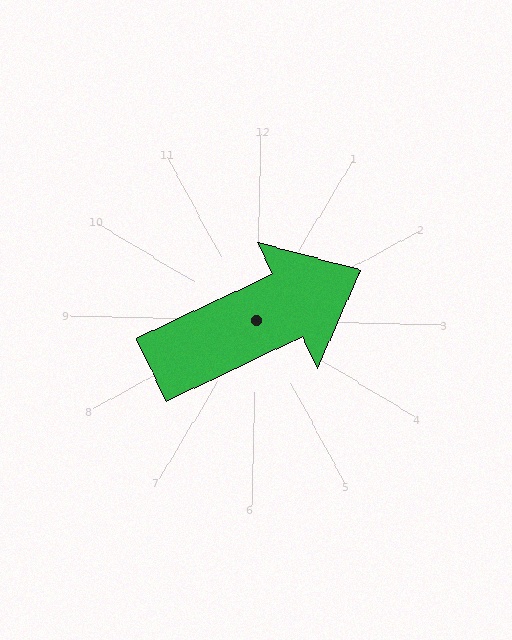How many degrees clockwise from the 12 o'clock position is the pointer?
Approximately 63 degrees.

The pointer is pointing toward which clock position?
Roughly 2 o'clock.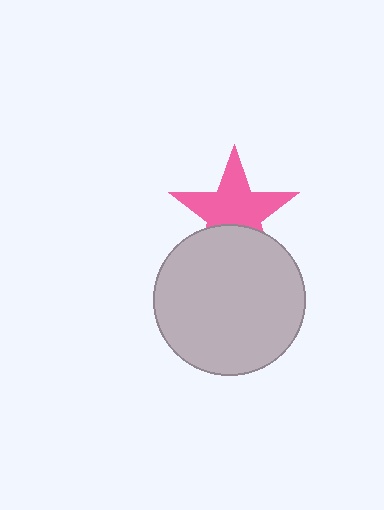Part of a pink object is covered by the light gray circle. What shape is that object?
It is a star.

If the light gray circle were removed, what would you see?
You would see the complete pink star.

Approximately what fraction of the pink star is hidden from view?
Roughly 33% of the pink star is hidden behind the light gray circle.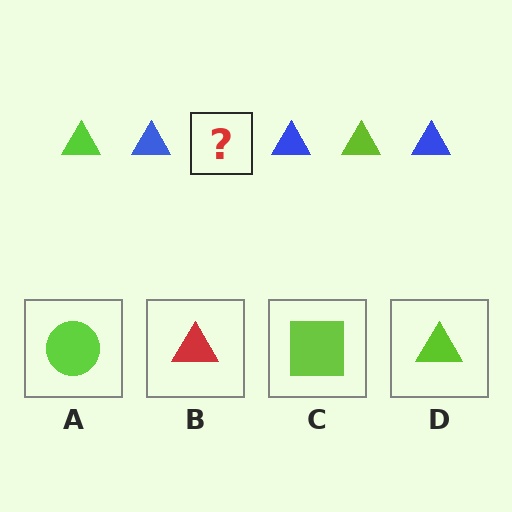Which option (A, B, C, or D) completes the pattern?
D.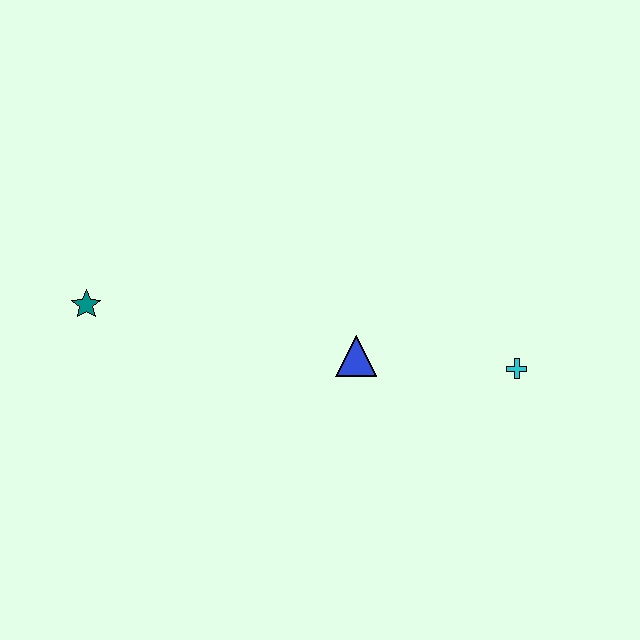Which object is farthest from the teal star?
The cyan cross is farthest from the teal star.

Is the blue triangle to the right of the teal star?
Yes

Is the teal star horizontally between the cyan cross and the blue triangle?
No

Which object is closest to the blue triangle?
The cyan cross is closest to the blue triangle.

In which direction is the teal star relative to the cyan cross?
The teal star is to the left of the cyan cross.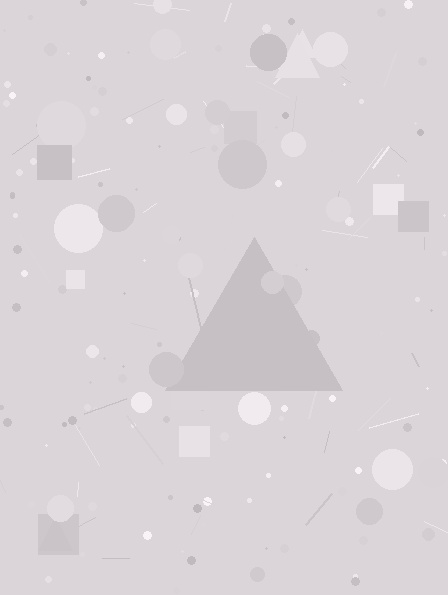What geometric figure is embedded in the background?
A triangle is embedded in the background.